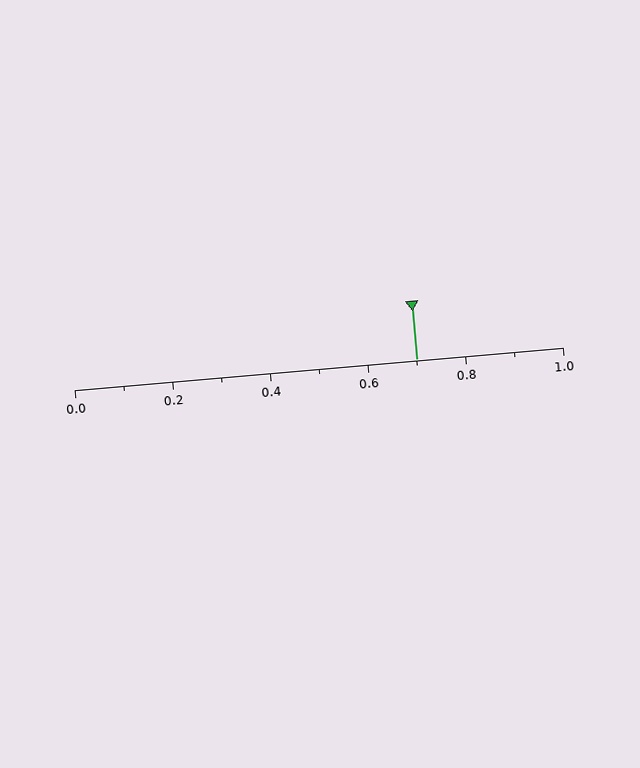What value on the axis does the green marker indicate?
The marker indicates approximately 0.7.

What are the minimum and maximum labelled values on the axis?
The axis runs from 0.0 to 1.0.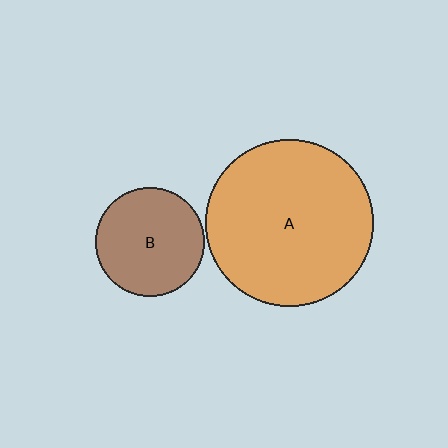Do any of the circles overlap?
No, none of the circles overlap.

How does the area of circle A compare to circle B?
Approximately 2.4 times.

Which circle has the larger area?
Circle A (orange).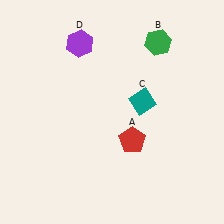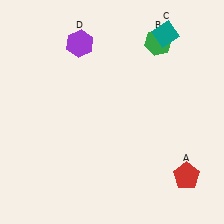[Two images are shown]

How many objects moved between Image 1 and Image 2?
2 objects moved between the two images.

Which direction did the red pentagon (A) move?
The red pentagon (A) moved right.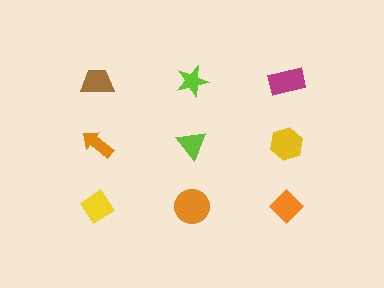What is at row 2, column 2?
A lime triangle.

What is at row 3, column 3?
An orange diamond.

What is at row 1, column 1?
A brown trapezoid.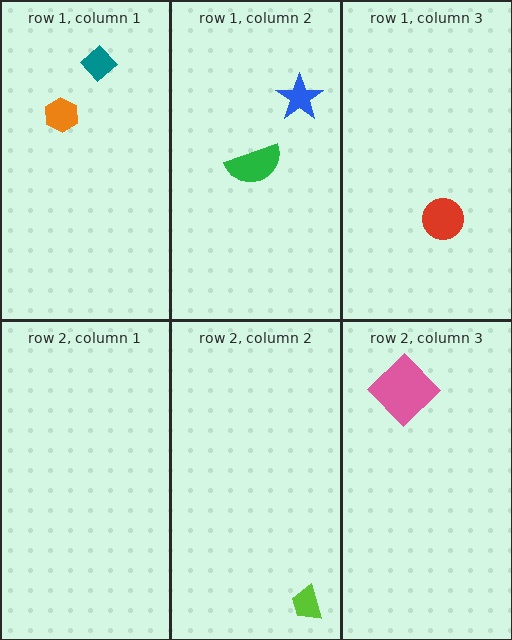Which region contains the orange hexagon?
The row 1, column 1 region.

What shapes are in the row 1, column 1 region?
The teal diamond, the orange hexagon.